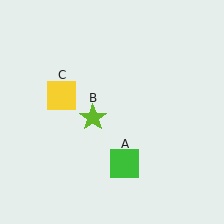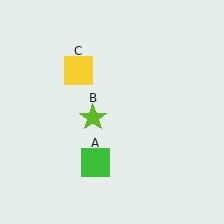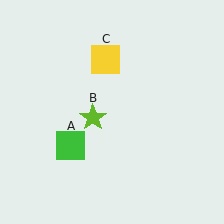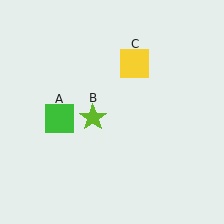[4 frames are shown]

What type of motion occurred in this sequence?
The green square (object A), yellow square (object C) rotated clockwise around the center of the scene.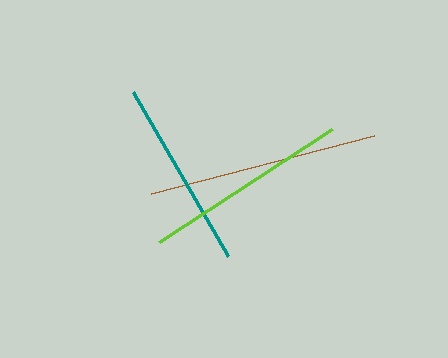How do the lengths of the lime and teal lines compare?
The lime and teal lines are approximately the same length.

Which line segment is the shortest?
The teal line is the shortest at approximately 190 pixels.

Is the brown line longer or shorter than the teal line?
The brown line is longer than the teal line.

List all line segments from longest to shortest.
From longest to shortest: brown, lime, teal.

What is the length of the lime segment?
The lime segment is approximately 206 pixels long.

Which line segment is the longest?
The brown line is the longest at approximately 231 pixels.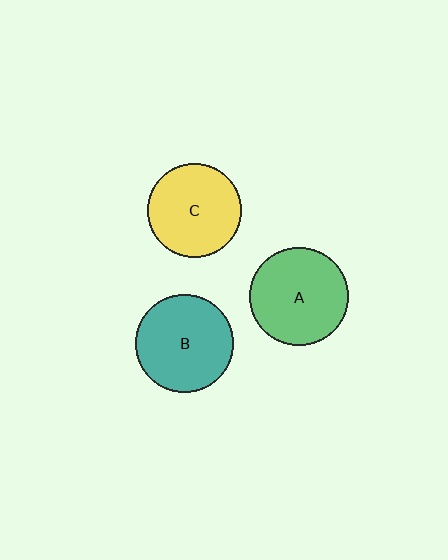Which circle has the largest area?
Circle A (green).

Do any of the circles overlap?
No, none of the circles overlap.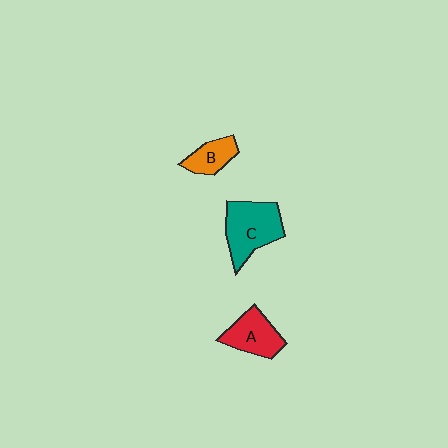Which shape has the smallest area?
Shape B (orange).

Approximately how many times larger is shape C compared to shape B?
Approximately 2.0 times.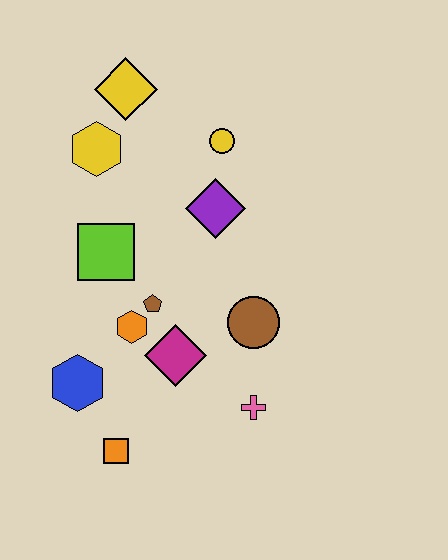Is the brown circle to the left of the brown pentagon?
No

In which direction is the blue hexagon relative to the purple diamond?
The blue hexagon is below the purple diamond.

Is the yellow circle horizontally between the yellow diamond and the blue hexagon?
No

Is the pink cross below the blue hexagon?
Yes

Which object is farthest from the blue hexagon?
The yellow diamond is farthest from the blue hexagon.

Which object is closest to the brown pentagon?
The orange hexagon is closest to the brown pentagon.